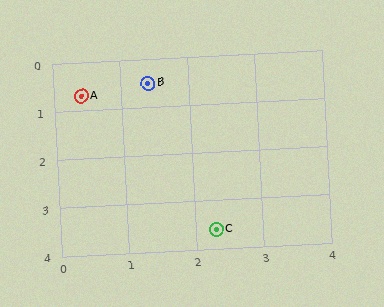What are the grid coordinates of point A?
Point A is at approximately (0.4, 0.7).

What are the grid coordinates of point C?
Point C is at approximately (2.3, 3.6).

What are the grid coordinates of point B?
Point B is at approximately (1.4, 0.5).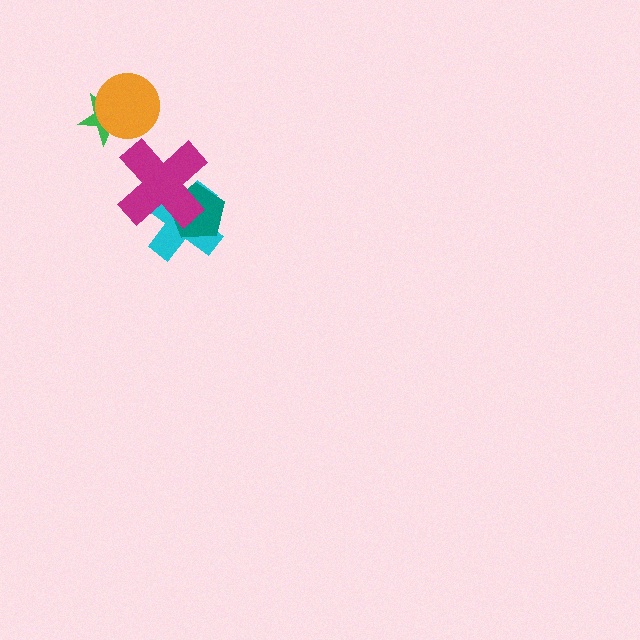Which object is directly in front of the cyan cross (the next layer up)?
The teal pentagon is directly in front of the cyan cross.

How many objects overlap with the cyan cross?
2 objects overlap with the cyan cross.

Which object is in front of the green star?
The orange circle is in front of the green star.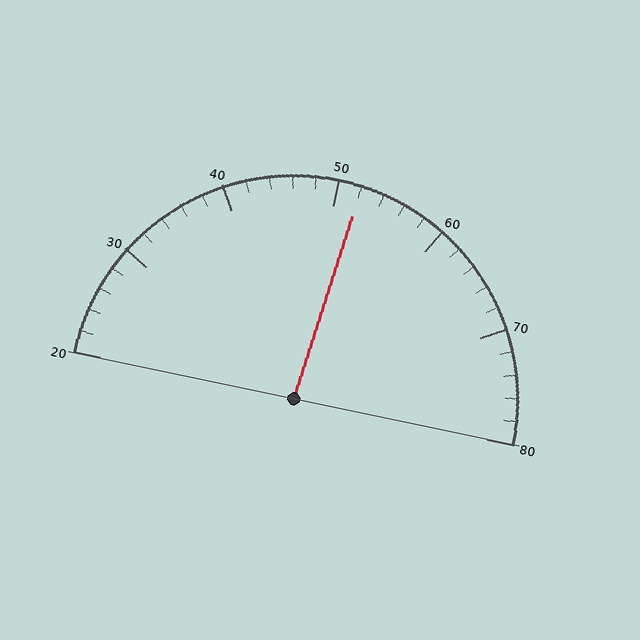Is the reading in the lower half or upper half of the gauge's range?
The reading is in the upper half of the range (20 to 80).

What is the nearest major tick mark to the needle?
The nearest major tick mark is 50.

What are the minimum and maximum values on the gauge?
The gauge ranges from 20 to 80.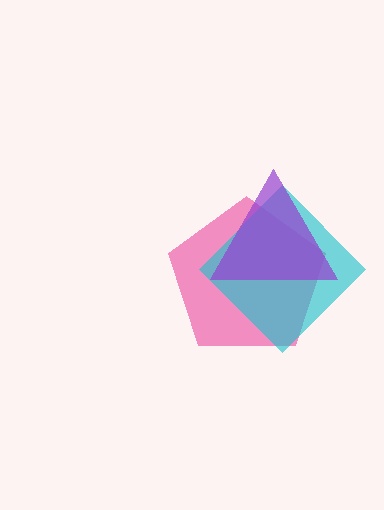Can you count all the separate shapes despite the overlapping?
Yes, there are 3 separate shapes.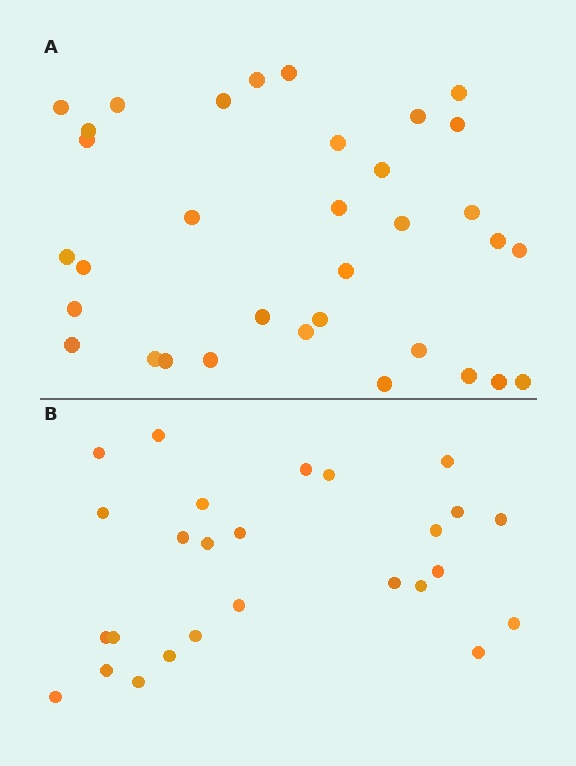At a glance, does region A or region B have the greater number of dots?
Region A (the top region) has more dots.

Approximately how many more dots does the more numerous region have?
Region A has roughly 8 or so more dots than region B.